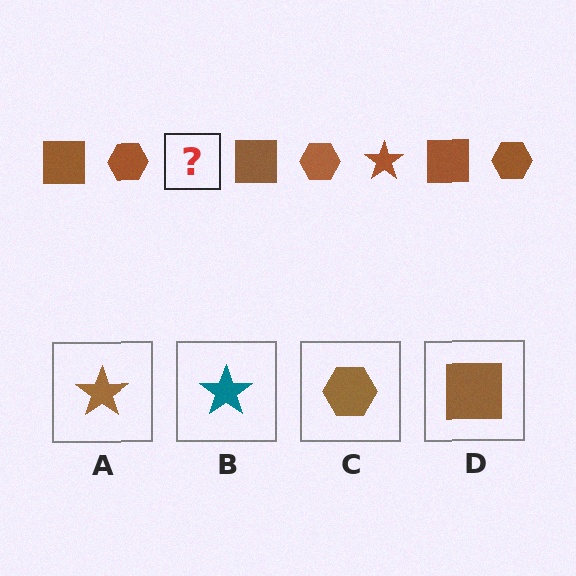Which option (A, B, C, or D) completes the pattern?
A.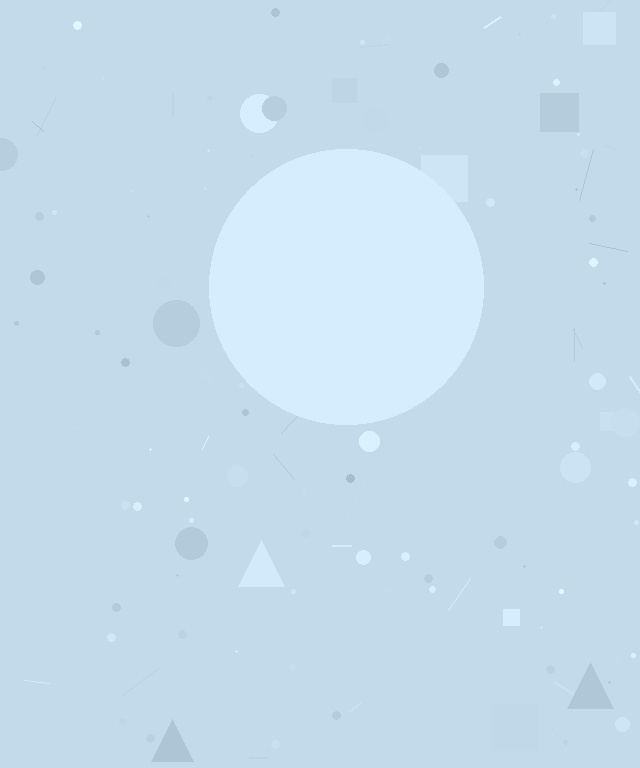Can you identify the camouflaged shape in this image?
The camouflaged shape is a circle.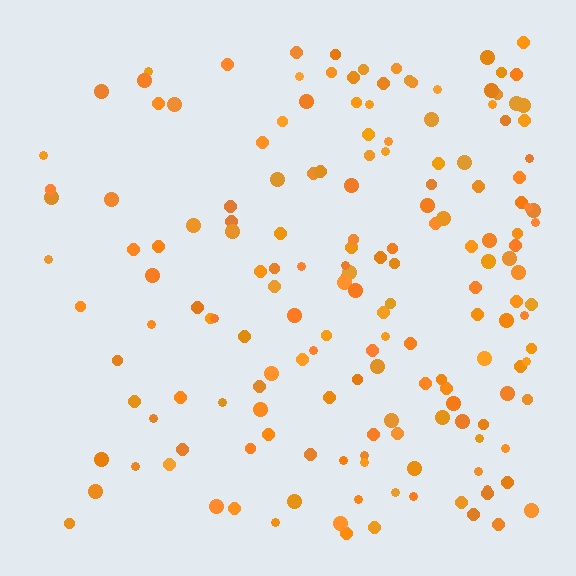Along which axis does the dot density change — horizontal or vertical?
Horizontal.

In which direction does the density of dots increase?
From left to right, with the right side densest.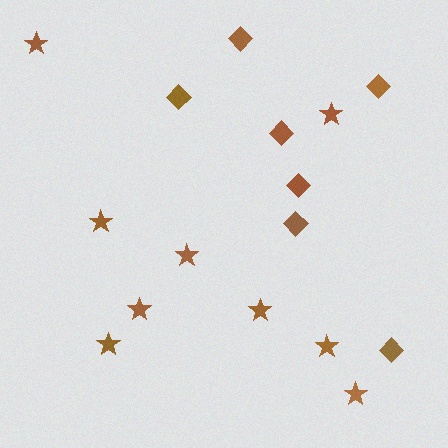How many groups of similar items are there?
There are 2 groups: one group of diamonds (7) and one group of stars (9).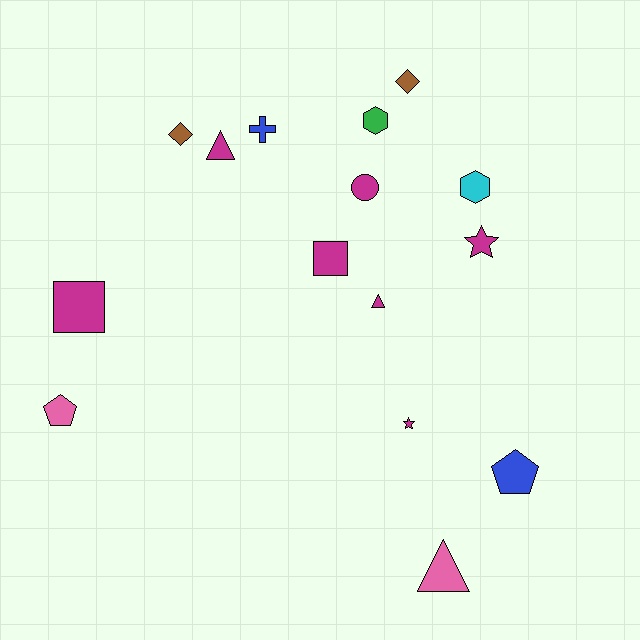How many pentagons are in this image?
There are 2 pentagons.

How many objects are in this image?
There are 15 objects.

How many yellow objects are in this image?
There are no yellow objects.